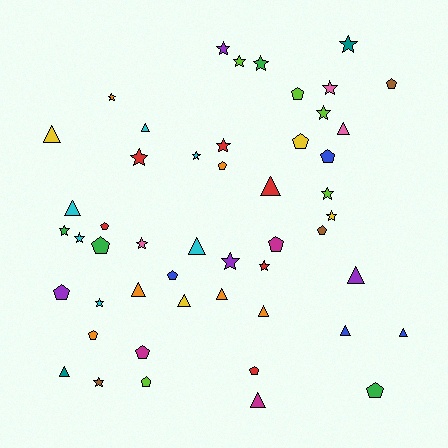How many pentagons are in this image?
There are 16 pentagons.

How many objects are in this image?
There are 50 objects.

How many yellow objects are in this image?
There are 4 yellow objects.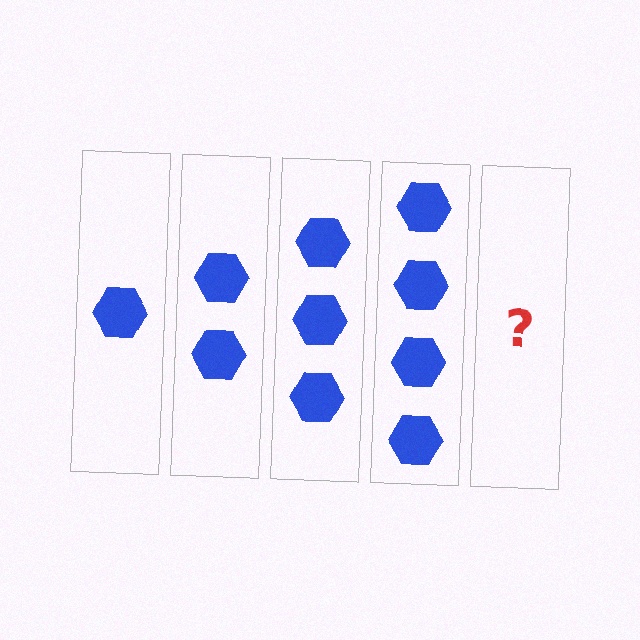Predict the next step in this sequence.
The next step is 5 hexagons.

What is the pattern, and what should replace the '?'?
The pattern is that each step adds one more hexagon. The '?' should be 5 hexagons.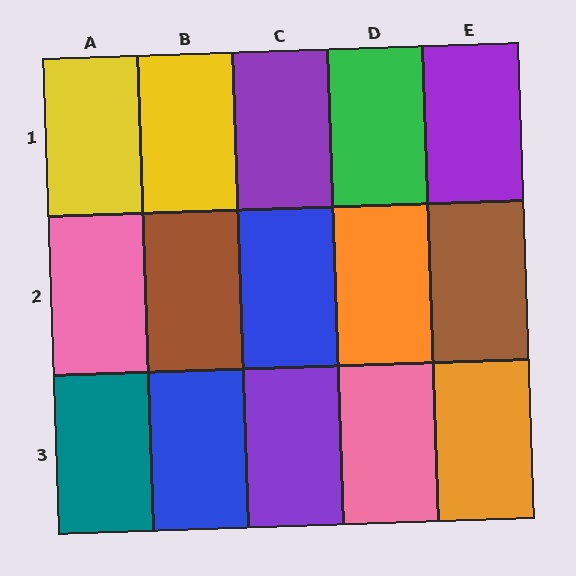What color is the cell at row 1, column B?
Yellow.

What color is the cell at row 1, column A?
Yellow.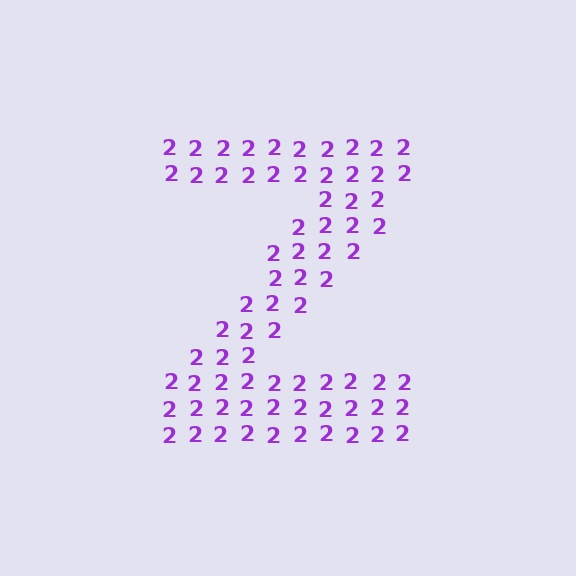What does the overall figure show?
The overall figure shows the letter Z.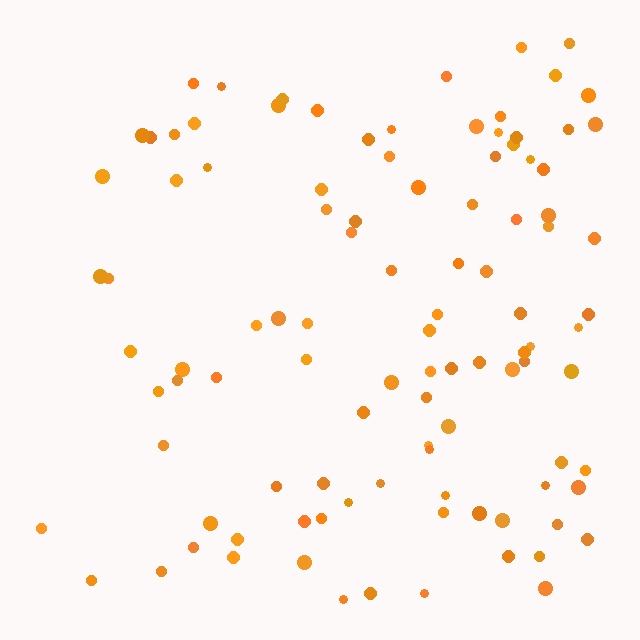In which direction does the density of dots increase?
From left to right, with the right side densest.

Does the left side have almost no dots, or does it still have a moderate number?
Still a moderate number, just noticeably fewer than the right.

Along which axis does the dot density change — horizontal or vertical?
Horizontal.